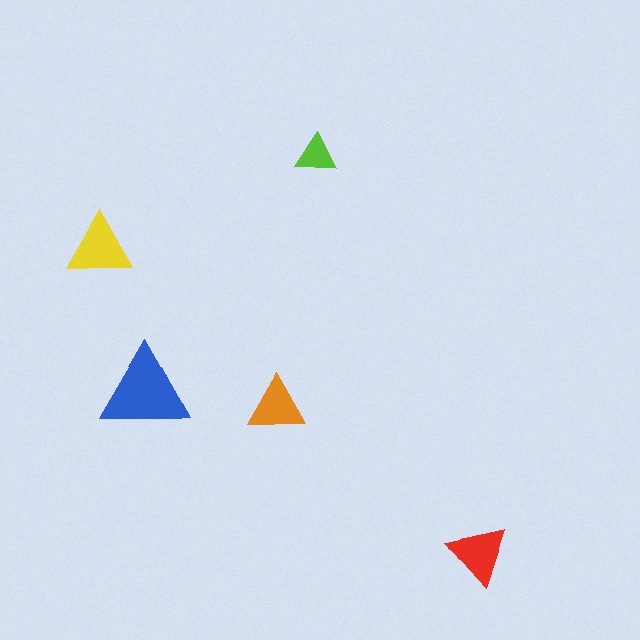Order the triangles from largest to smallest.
the blue one, the yellow one, the red one, the orange one, the lime one.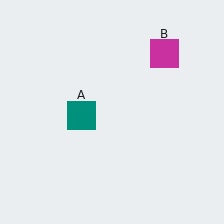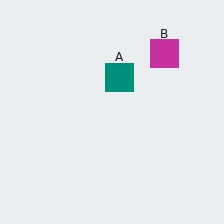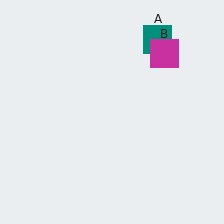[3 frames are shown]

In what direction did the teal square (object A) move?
The teal square (object A) moved up and to the right.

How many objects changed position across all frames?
1 object changed position: teal square (object A).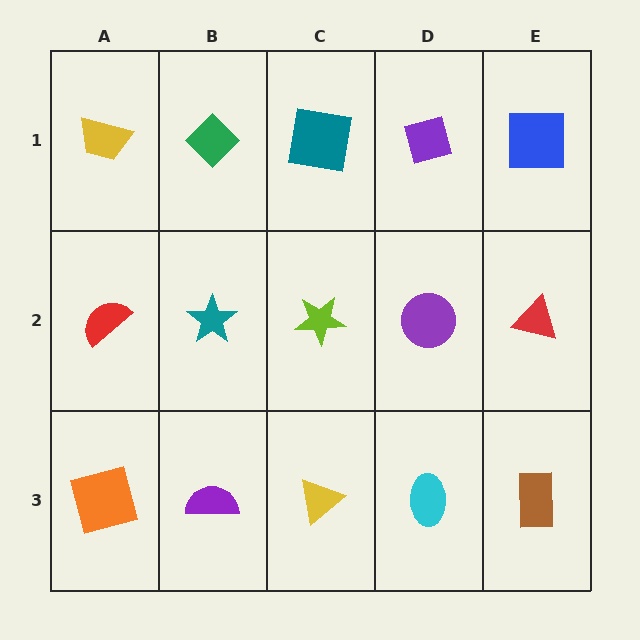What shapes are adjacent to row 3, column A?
A red semicircle (row 2, column A), a purple semicircle (row 3, column B).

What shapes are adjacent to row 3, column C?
A lime star (row 2, column C), a purple semicircle (row 3, column B), a cyan ellipse (row 3, column D).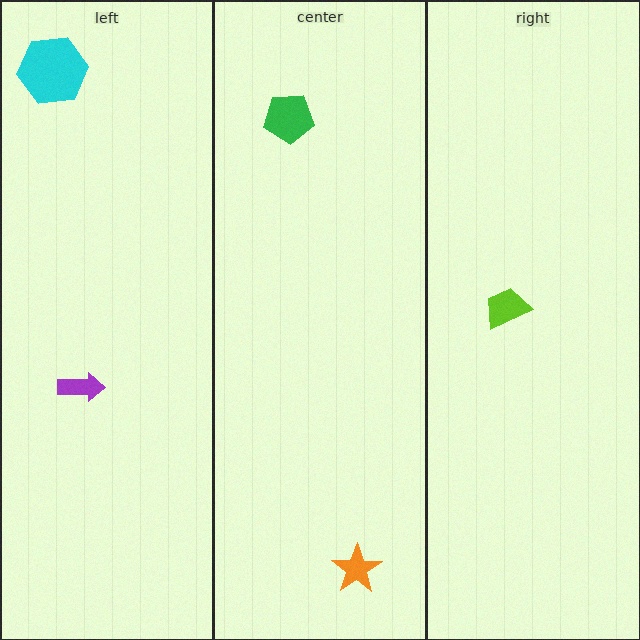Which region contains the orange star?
The center region.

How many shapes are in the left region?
2.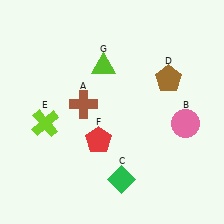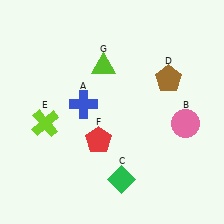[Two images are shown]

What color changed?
The cross (A) changed from brown in Image 1 to blue in Image 2.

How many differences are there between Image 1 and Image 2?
There is 1 difference between the two images.